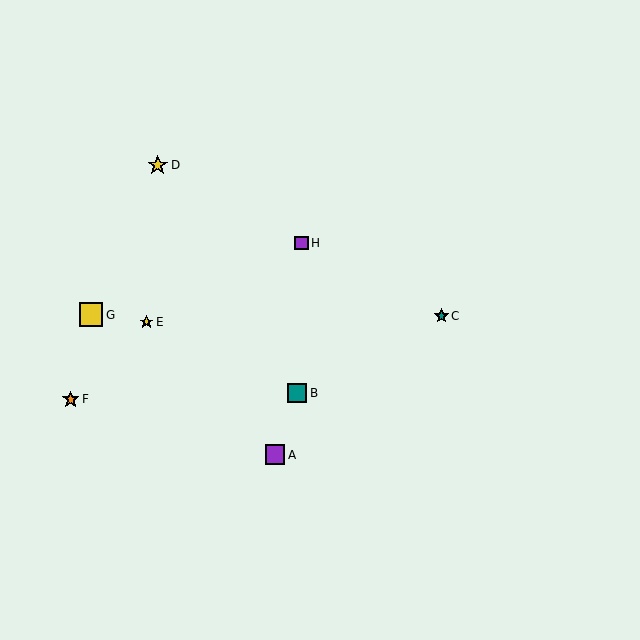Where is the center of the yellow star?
The center of the yellow star is at (146, 322).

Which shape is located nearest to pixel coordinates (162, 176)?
The yellow star (labeled D) at (158, 165) is nearest to that location.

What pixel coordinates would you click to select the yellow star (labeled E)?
Click at (146, 322) to select the yellow star E.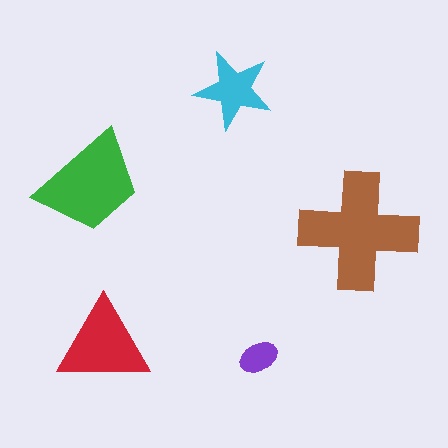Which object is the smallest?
The purple ellipse.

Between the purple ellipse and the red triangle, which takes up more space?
The red triangle.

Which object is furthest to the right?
The brown cross is rightmost.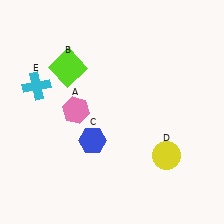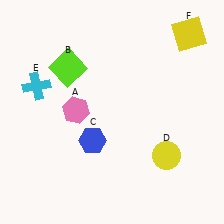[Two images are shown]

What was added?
A yellow square (F) was added in Image 2.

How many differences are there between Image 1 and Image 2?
There is 1 difference between the two images.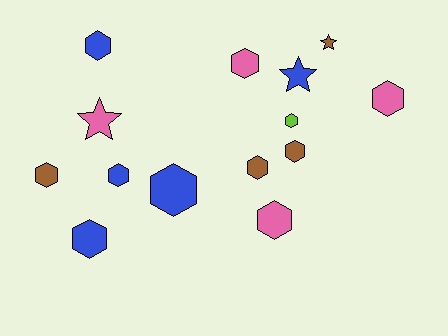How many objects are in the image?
There are 14 objects.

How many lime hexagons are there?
There is 1 lime hexagon.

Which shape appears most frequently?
Hexagon, with 11 objects.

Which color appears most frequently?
Blue, with 5 objects.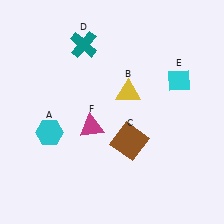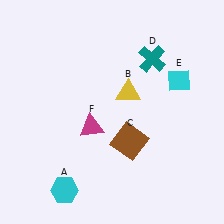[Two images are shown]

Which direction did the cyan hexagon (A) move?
The cyan hexagon (A) moved down.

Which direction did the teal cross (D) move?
The teal cross (D) moved right.